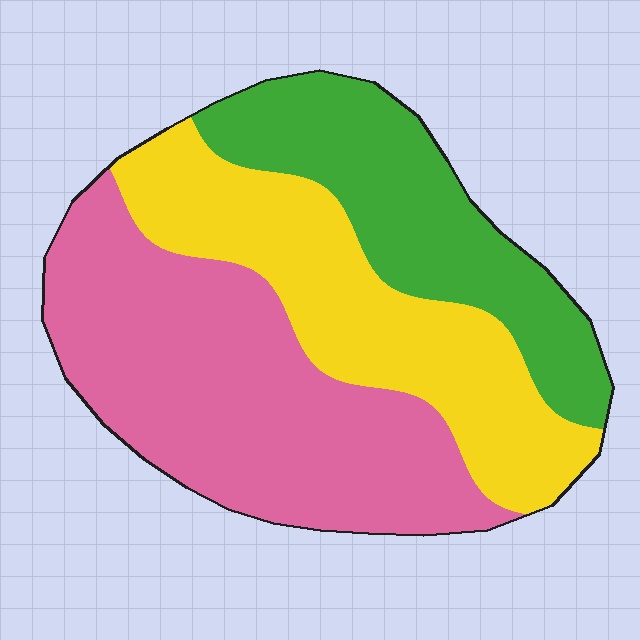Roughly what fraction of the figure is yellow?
Yellow takes up about one third (1/3) of the figure.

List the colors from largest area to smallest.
From largest to smallest: pink, yellow, green.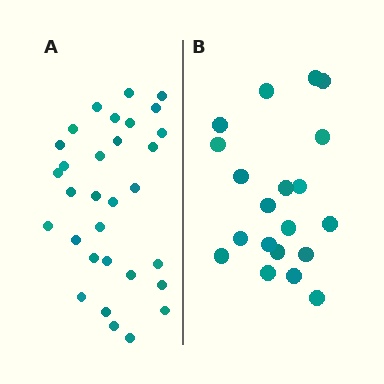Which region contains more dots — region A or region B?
Region A (the left region) has more dots.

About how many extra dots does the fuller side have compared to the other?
Region A has roughly 12 or so more dots than region B.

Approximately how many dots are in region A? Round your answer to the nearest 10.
About 30 dots. (The exact count is 31, which rounds to 30.)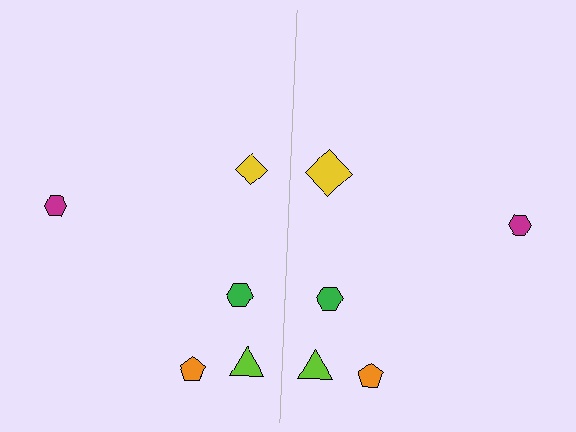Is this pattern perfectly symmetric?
No, the pattern is not perfectly symmetric. The yellow diamond on the right side has a different size than its mirror counterpart.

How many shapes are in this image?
There are 10 shapes in this image.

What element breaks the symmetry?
The yellow diamond on the right side has a different size than its mirror counterpart.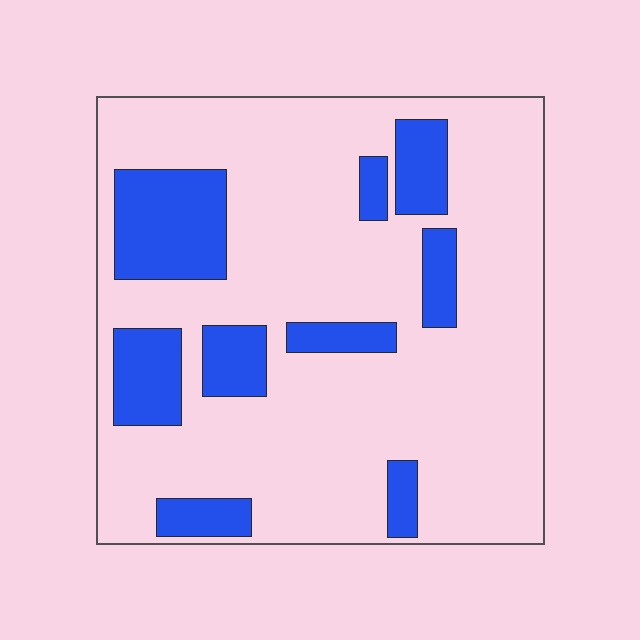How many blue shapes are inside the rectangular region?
9.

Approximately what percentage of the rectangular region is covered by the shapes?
Approximately 20%.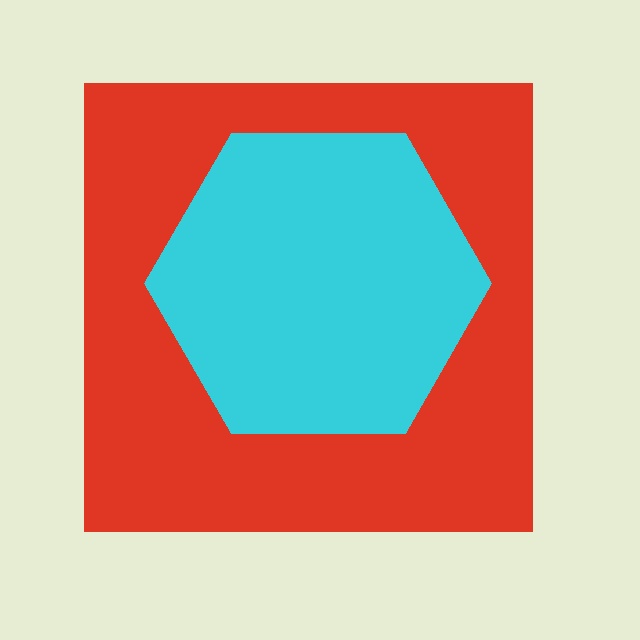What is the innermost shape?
The cyan hexagon.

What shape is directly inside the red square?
The cyan hexagon.